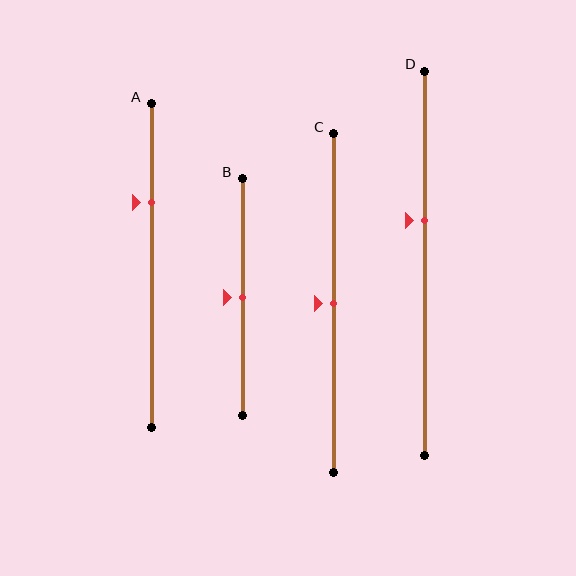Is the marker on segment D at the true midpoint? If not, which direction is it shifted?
No, the marker on segment D is shifted upward by about 11% of the segment length.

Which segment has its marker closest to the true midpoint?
Segment B has its marker closest to the true midpoint.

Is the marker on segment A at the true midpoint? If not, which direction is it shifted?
No, the marker on segment A is shifted upward by about 20% of the segment length.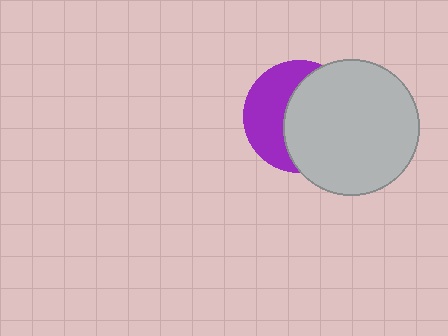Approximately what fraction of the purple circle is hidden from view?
Roughly 57% of the purple circle is hidden behind the light gray circle.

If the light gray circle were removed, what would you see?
You would see the complete purple circle.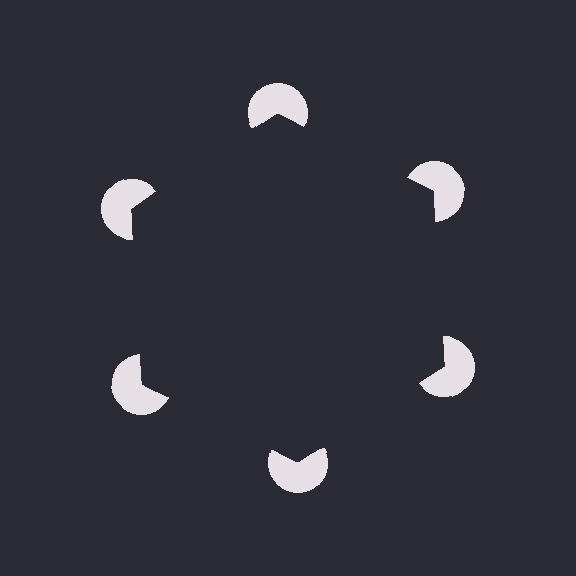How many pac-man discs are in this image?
There are 6 — one at each vertex of the illusory hexagon.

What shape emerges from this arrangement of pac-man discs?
An illusory hexagon — its edges are inferred from the aligned wedge cuts in the pac-man discs, not physically drawn.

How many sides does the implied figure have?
6 sides.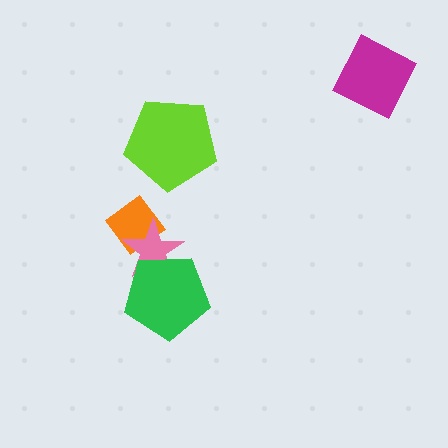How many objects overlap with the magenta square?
0 objects overlap with the magenta square.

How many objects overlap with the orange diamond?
1 object overlaps with the orange diamond.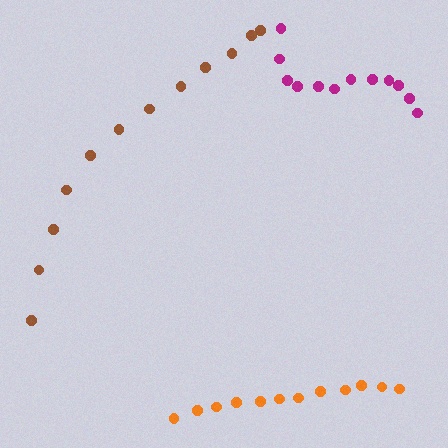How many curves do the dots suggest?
There are 3 distinct paths.